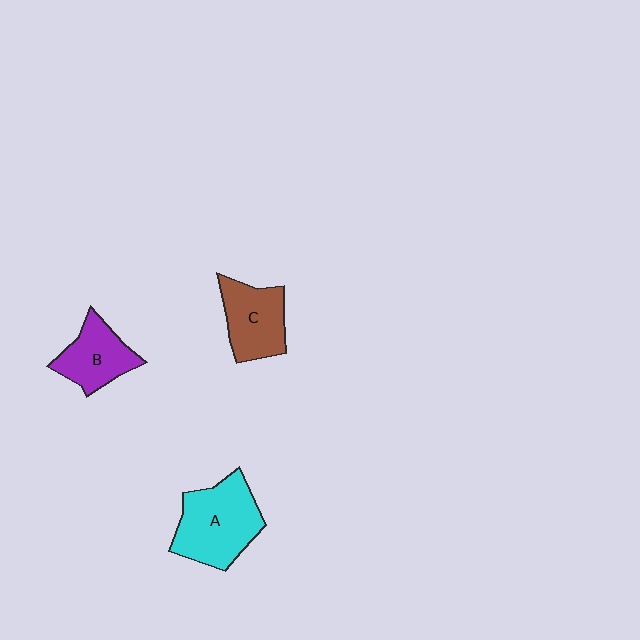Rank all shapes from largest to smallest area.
From largest to smallest: A (cyan), C (brown), B (purple).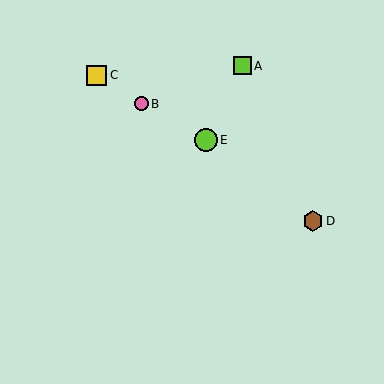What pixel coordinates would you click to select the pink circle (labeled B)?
Click at (141, 104) to select the pink circle B.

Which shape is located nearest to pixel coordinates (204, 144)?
The lime circle (labeled E) at (206, 140) is nearest to that location.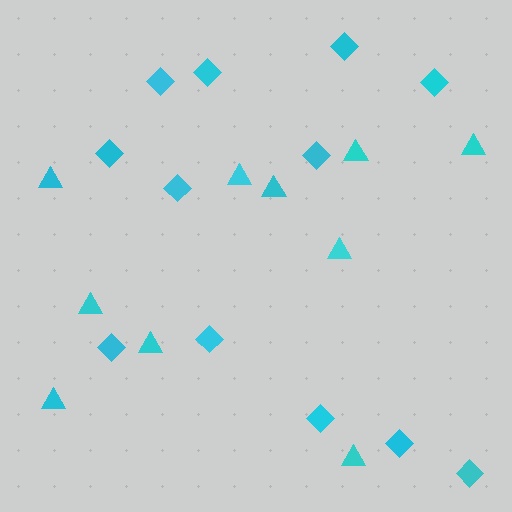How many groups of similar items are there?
There are 2 groups: one group of diamonds (12) and one group of triangles (10).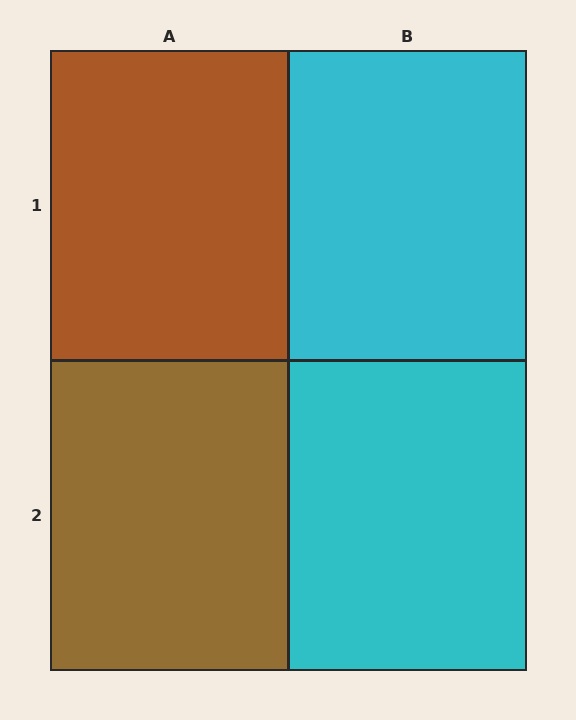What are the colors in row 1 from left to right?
Brown, cyan.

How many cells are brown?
2 cells are brown.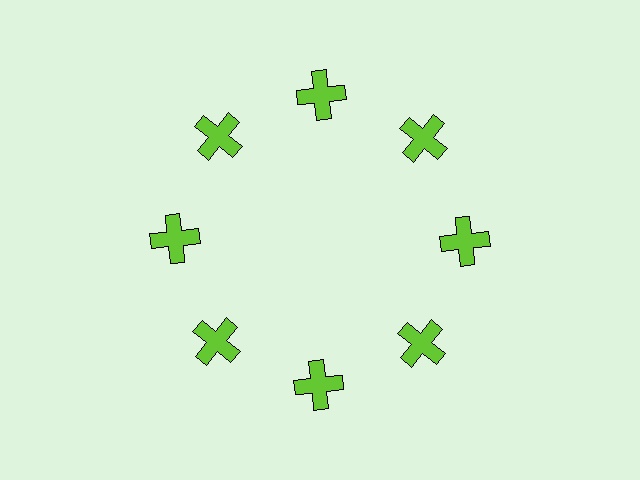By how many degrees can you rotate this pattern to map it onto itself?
The pattern maps onto itself every 45 degrees of rotation.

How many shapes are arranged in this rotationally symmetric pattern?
There are 8 shapes, arranged in 8 groups of 1.